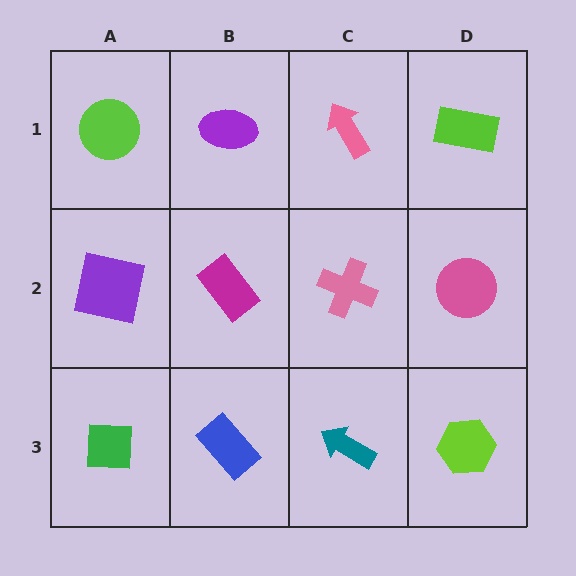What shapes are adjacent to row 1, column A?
A purple square (row 2, column A), a purple ellipse (row 1, column B).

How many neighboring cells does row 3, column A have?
2.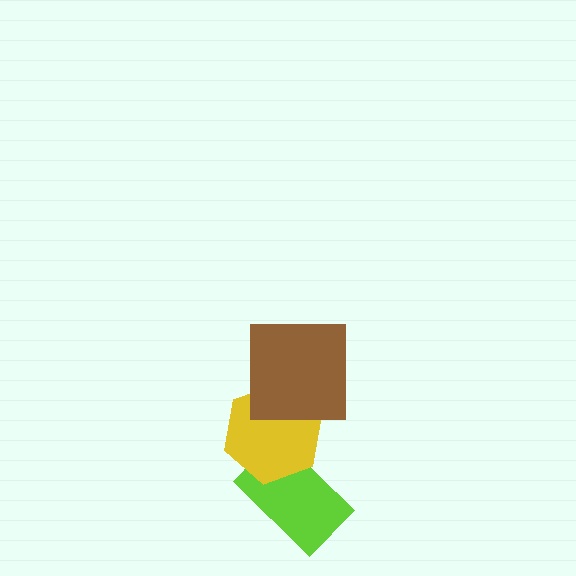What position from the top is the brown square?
The brown square is 1st from the top.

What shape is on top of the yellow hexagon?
The brown square is on top of the yellow hexagon.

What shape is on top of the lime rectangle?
The yellow hexagon is on top of the lime rectangle.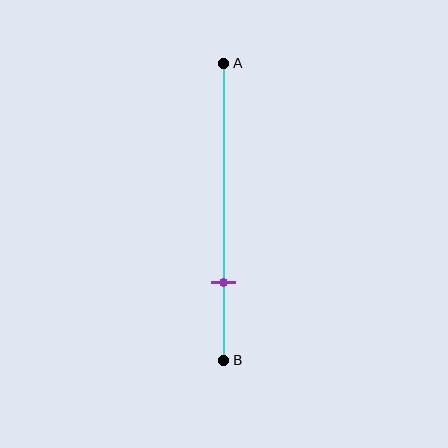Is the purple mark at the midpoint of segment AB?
No, the mark is at about 75% from A, not at the 50% midpoint.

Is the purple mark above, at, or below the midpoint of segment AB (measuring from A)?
The purple mark is below the midpoint of segment AB.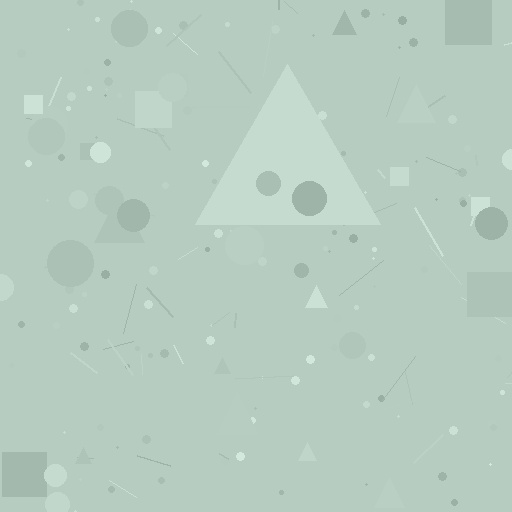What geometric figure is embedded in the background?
A triangle is embedded in the background.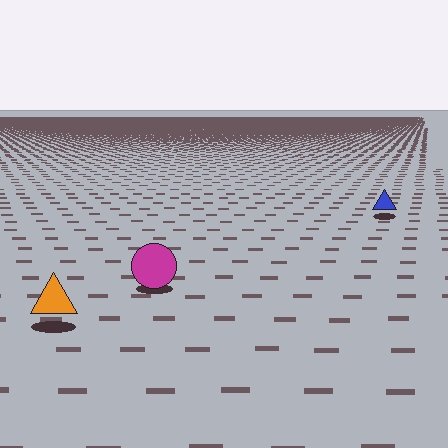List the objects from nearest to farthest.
From nearest to farthest: the orange triangle, the magenta circle, the blue triangle.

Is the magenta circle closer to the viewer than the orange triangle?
No. The orange triangle is closer — you can tell from the texture gradient: the ground texture is coarser near it.